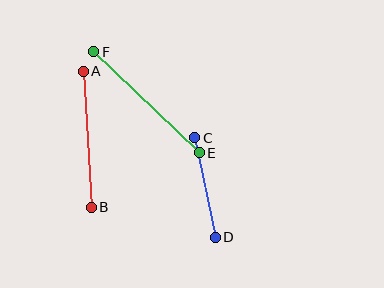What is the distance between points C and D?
The distance is approximately 102 pixels.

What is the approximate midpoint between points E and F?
The midpoint is at approximately (146, 102) pixels.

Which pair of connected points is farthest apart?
Points E and F are farthest apart.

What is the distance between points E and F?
The distance is approximately 146 pixels.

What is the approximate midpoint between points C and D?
The midpoint is at approximately (205, 188) pixels.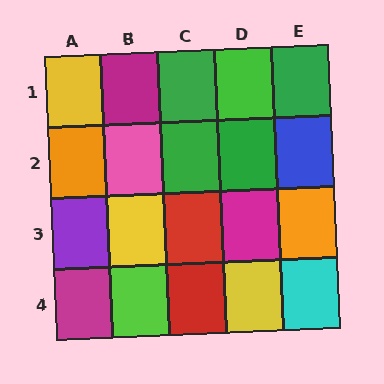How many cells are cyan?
1 cell is cyan.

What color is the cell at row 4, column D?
Yellow.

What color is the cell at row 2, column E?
Blue.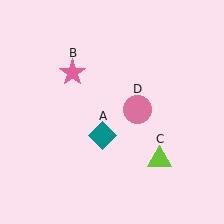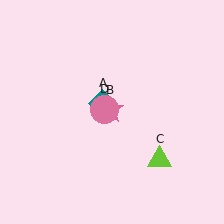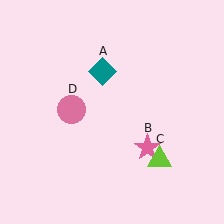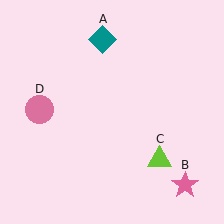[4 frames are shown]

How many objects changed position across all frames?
3 objects changed position: teal diamond (object A), pink star (object B), pink circle (object D).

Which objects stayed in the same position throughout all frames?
Lime triangle (object C) remained stationary.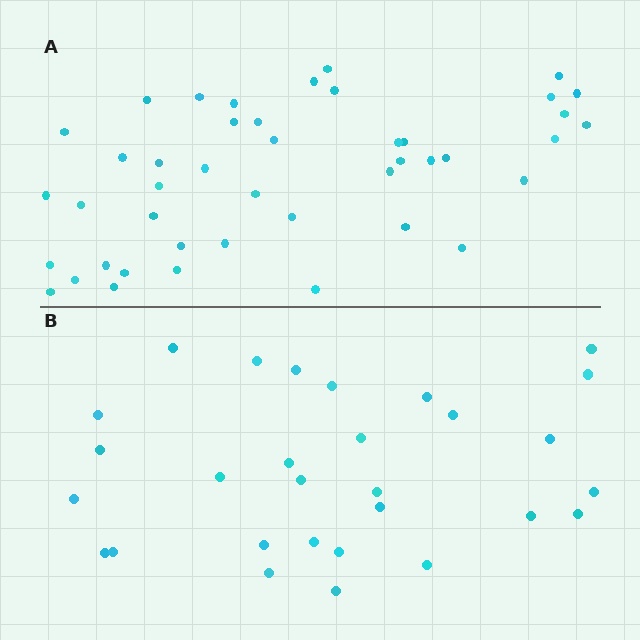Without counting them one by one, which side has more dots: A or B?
Region A (the top region) has more dots.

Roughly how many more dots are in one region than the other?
Region A has approximately 15 more dots than region B.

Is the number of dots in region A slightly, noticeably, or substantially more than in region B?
Region A has substantially more. The ratio is roughly 1.5 to 1.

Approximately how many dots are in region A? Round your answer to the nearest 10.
About 40 dots. (The exact count is 44, which rounds to 40.)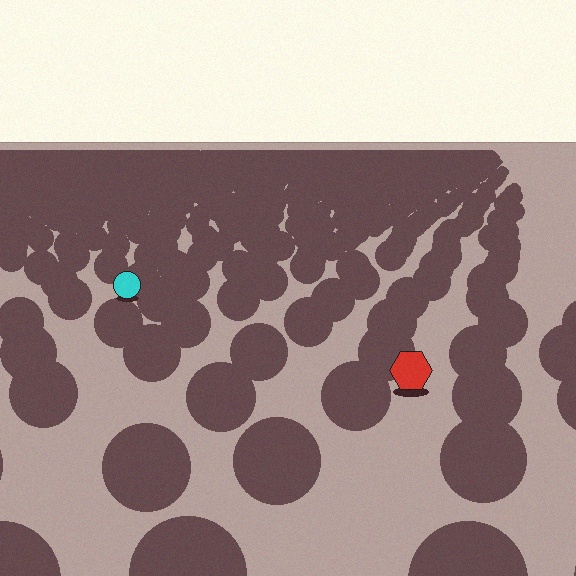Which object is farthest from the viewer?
The cyan circle is farthest from the viewer. It appears smaller and the ground texture around it is denser.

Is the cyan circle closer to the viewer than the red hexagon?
No. The red hexagon is closer — you can tell from the texture gradient: the ground texture is coarser near it.